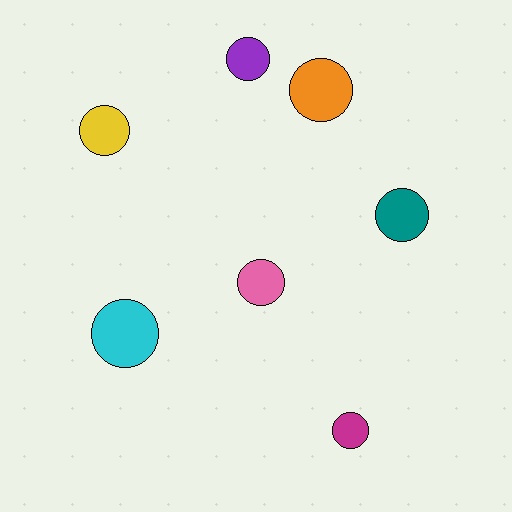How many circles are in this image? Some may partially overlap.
There are 7 circles.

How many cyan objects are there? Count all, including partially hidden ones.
There is 1 cyan object.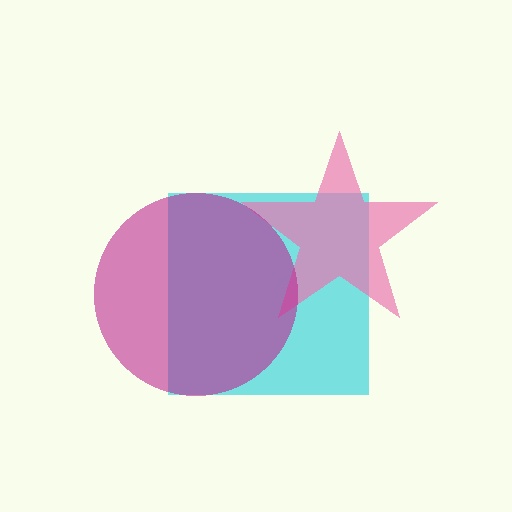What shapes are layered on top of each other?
The layered shapes are: a cyan square, a pink star, a magenta circle.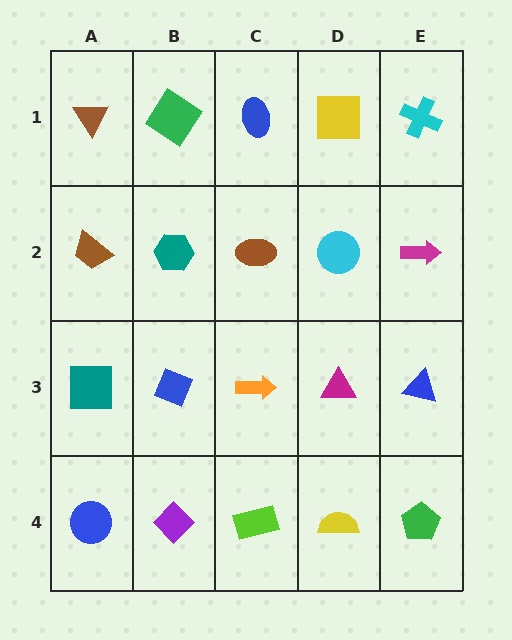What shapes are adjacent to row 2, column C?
A blue ellipse (row 1, column C), an orange arrow (row 3, column C), a teal hexagon (row 2, column B), a cyan circle (row 2, column D).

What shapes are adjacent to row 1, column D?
A cyan circle (row 2, column D), a blue ellipse (row 1, column C), a cyan cross (row 1, column E).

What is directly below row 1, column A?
A brown trapezoid.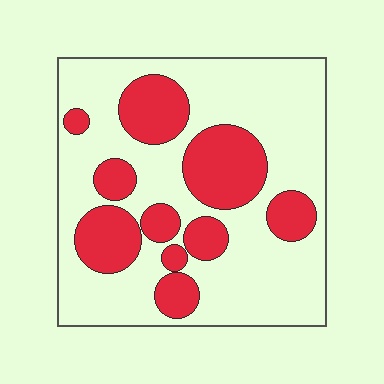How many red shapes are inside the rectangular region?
10.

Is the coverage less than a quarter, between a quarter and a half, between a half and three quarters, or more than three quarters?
Between a quarter and a half.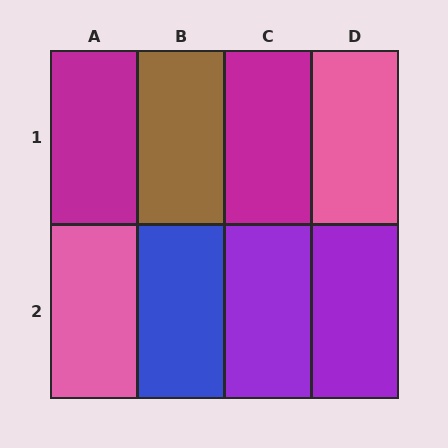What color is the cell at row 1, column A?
Magenta.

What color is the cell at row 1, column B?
Brown.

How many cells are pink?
2 cells are pink.